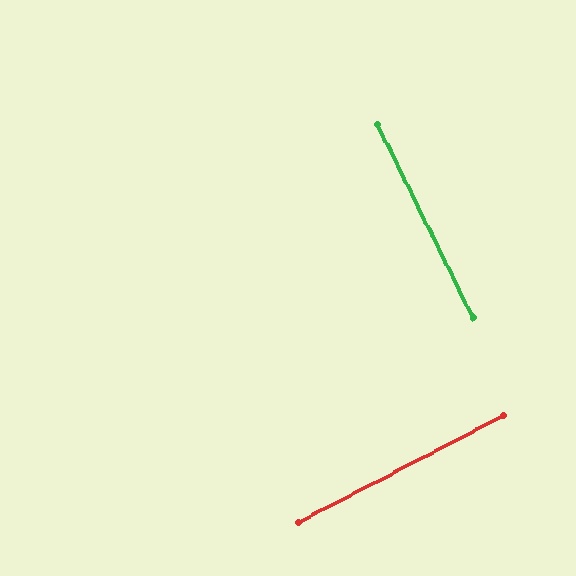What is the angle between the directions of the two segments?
Approximately 89 degrees.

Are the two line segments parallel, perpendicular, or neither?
Perpendicular — they meet at approximately 89°.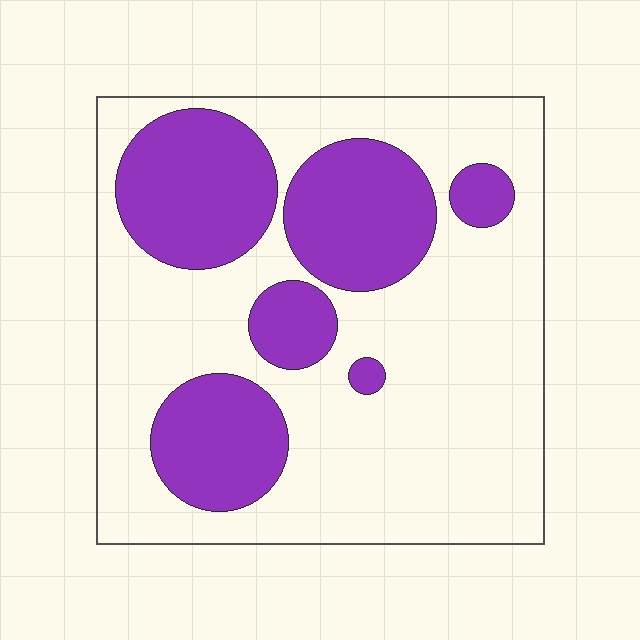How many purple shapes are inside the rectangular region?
6.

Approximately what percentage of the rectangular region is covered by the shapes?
Approximately 30%.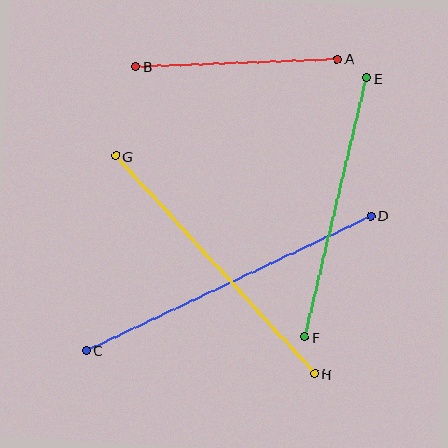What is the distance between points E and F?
The distance is approximately 266 pixels.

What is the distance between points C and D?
The distance is approximately 314 pixels.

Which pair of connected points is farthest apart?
Points C and D are farthest apart.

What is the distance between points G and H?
The distance is approximately 295 pixels.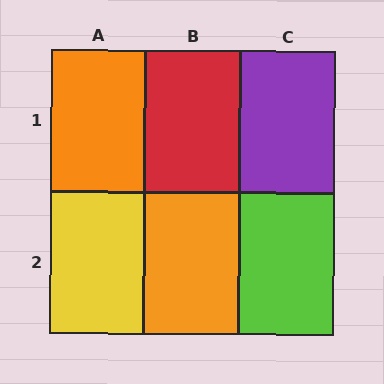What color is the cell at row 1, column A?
Orange.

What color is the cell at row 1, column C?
Purple.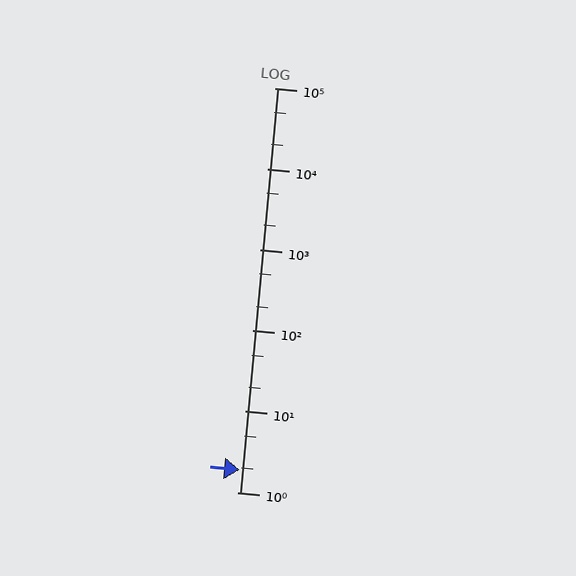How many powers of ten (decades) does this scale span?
The scale spans 5 decades, from 1 to 100000.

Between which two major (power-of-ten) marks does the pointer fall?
The pointer is between 1 and 10.